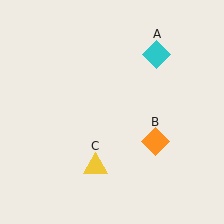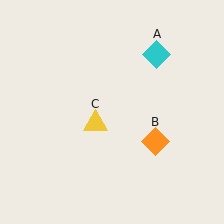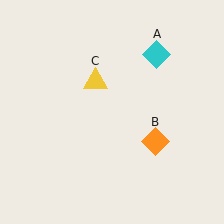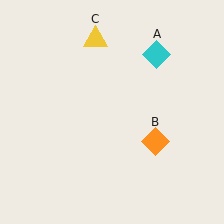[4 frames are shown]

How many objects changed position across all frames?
1 object changed position: yellow triangle (object C).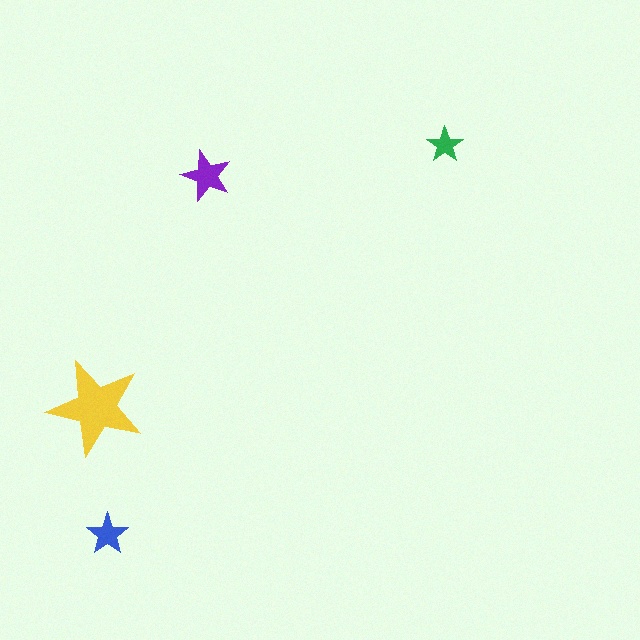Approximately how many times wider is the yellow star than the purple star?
About 2 times wider.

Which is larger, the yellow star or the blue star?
The yellow one.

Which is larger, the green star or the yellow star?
The yellow one.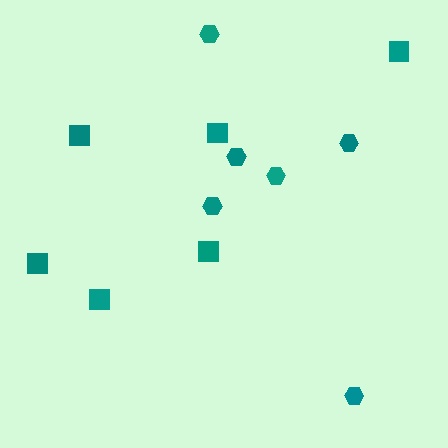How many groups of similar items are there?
There are 2 groups: one group of hexagons (6) and one group of squares (6).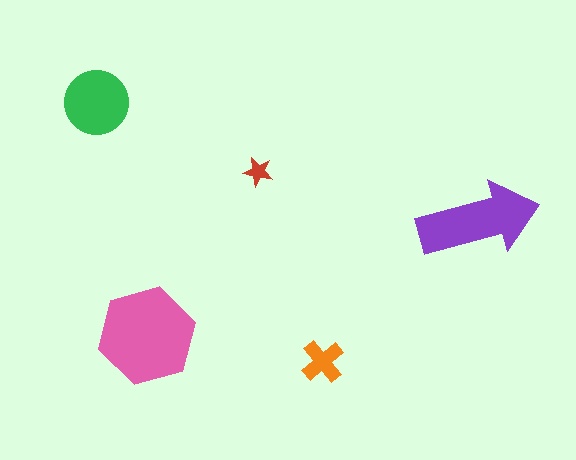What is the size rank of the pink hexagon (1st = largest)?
1st.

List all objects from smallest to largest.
The red star, the orange cross, the green circle, the purple arrow, the pink hexagon.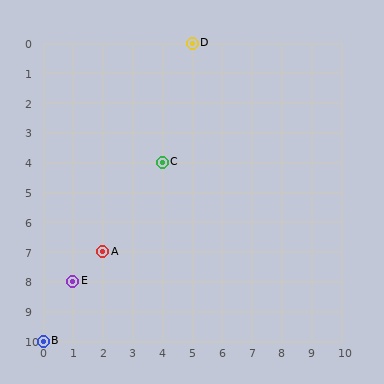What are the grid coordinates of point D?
Point D is at grid coordinates (5, 0).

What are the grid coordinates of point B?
Point B is at grid coordinates (0, 10).